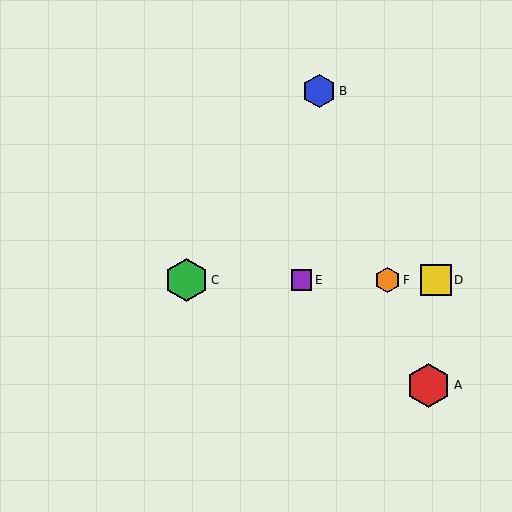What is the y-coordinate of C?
Object C is at y≈280.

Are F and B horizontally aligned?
No, F is at y≈280 and B is at y≈91.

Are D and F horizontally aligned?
Yes, both are at y≈280.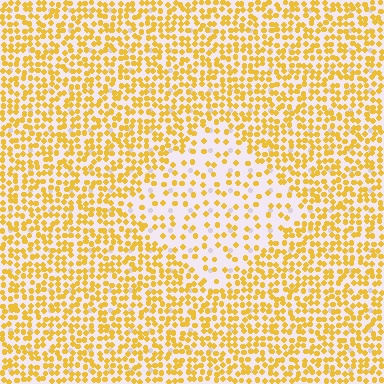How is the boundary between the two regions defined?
The boundary is defined by a change in element density (approximately 2.4x ratio). All elements are the same color, size, and shape.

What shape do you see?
I see a diamond.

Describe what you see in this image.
The image contains small yellow elements arranged at two different densities. A diamond-shaped region is visible where the elements are less densely packed than the surrounding area.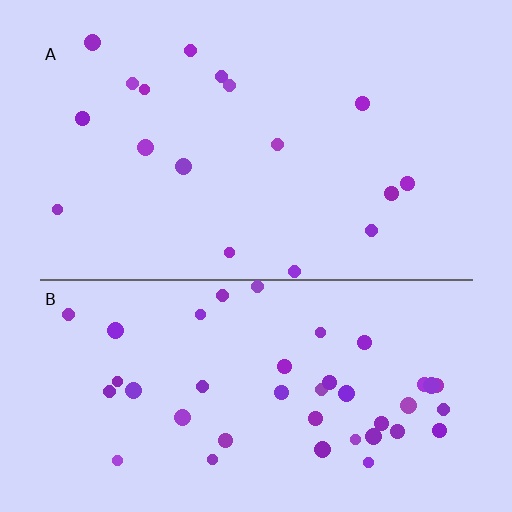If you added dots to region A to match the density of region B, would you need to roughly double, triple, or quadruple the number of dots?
Approximately double.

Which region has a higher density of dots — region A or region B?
B (the bottom).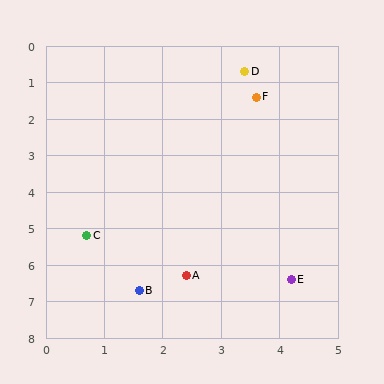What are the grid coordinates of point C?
Point C is at approximately (0.7, 5.2).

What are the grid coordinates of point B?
Point B is at approximately (1.6, 6.7).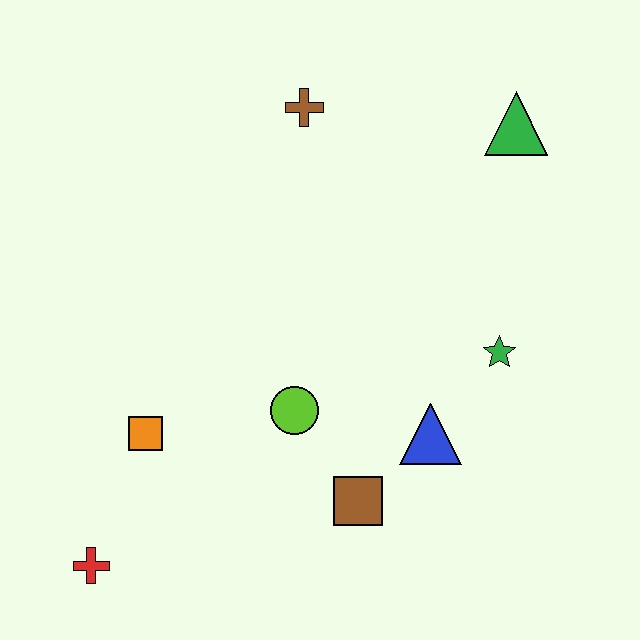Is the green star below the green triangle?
Yes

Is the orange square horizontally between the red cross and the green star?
Yes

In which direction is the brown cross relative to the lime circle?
The brown cross is above the lime circle.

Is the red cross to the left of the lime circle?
Yes